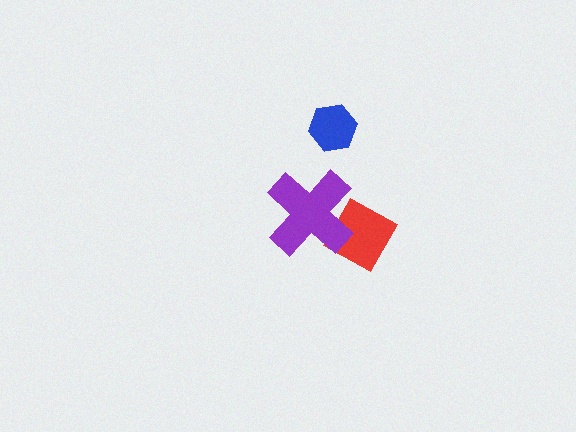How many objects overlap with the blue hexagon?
0 objects overlap with the blue hexagon.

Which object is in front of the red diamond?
The purple cross is in front of the red diamond.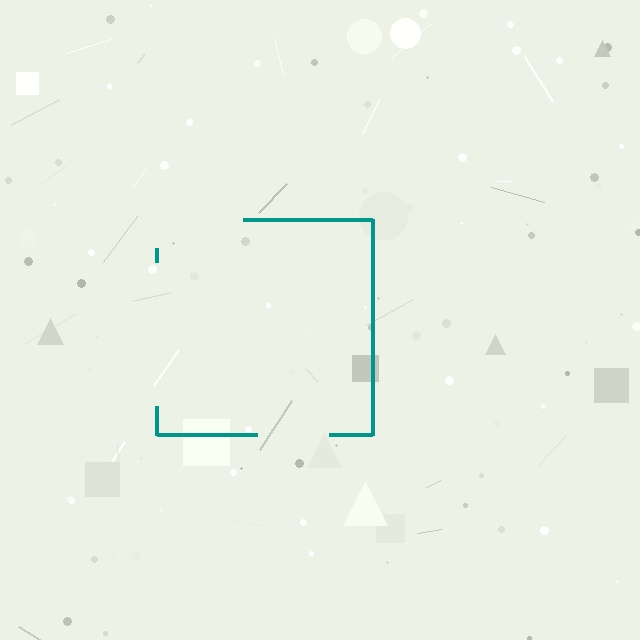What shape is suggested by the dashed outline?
The dashed outline suggests a square.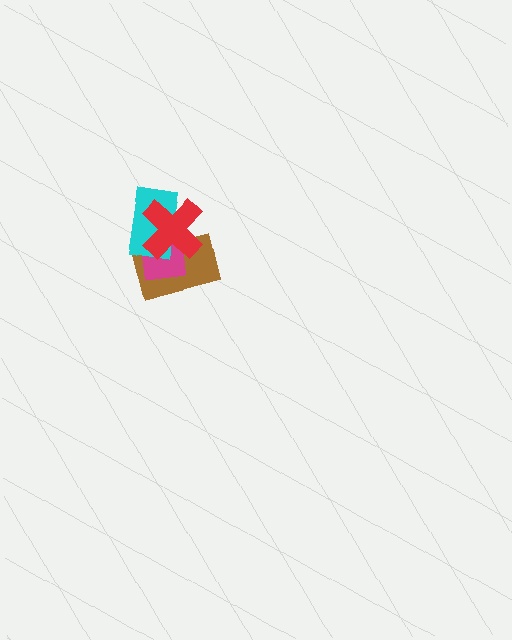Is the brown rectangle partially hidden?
Yes, it is partially covered by another shape.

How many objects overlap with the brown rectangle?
3 objects overlap with the brown rectangle.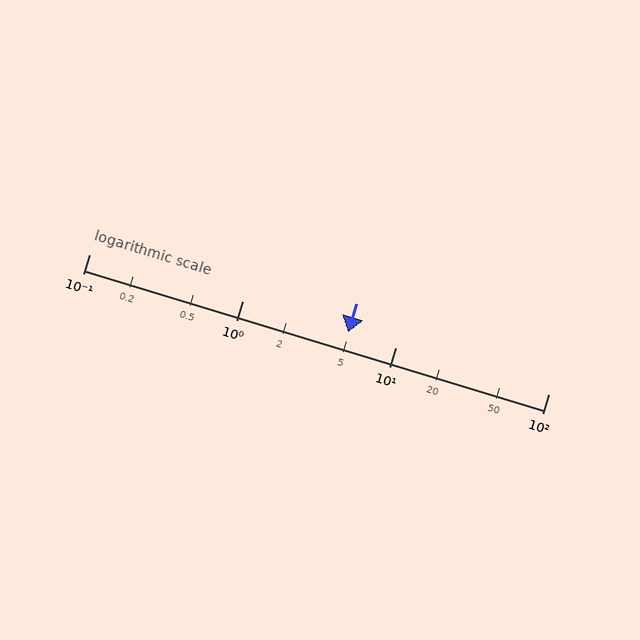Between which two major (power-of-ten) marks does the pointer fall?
The pointer is between 1 and 10.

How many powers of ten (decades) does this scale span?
The scale spans 3 decades, from 0.1 to 100.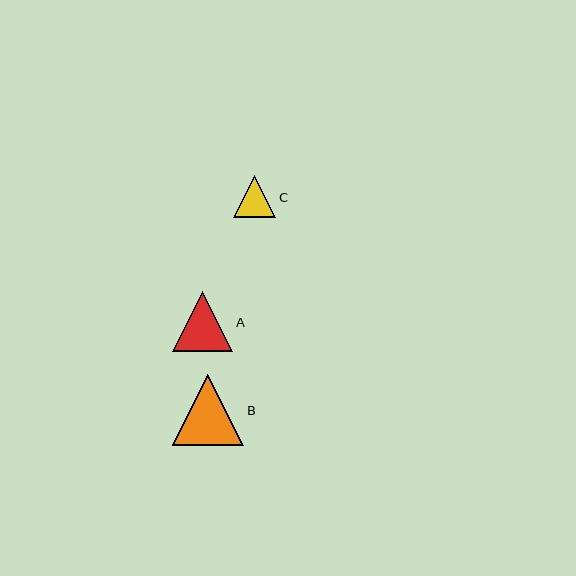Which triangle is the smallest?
Triangle C is the smallest with a size of approximately 42 pixels.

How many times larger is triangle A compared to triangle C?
Triangle A is approximately 1.4 times the size of triangle C.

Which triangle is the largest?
Triangle B is the largest with a size of approximately 72 pixels.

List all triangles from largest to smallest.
From largest to smallest: B, A, C.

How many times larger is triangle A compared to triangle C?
Triangle A is approximately 1.4 times the size of triangle C.